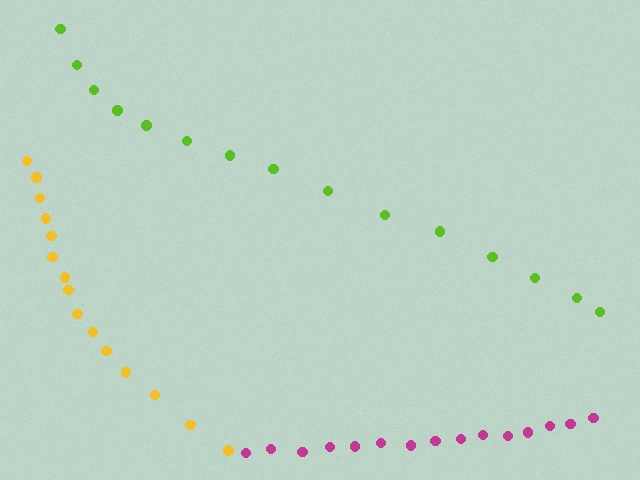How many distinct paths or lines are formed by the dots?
There are 3 distinct paths.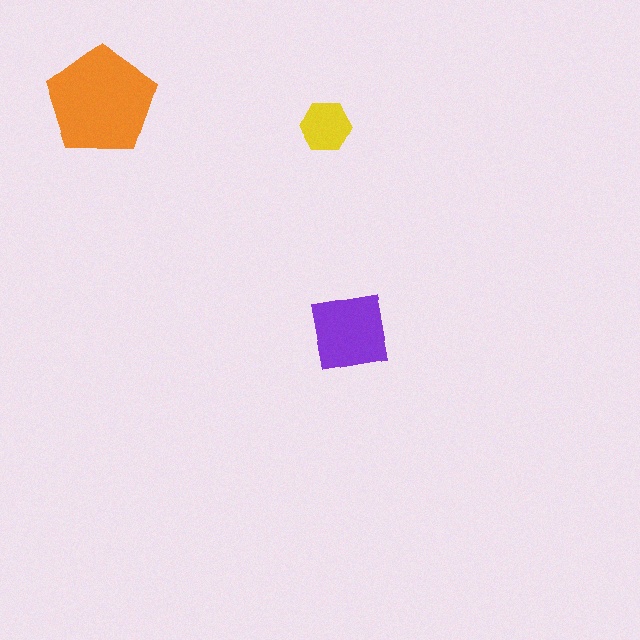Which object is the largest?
The orange pentagon.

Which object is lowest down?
The purple square is bottommost.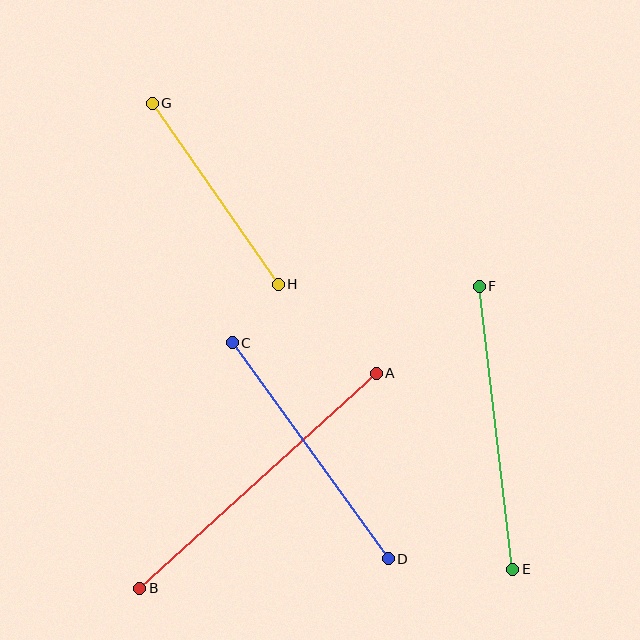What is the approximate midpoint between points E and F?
The midpoint is at approximately (496, 428) pixels.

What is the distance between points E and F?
The distance is approximately 285 pixels.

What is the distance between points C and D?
The distance is approximately 266 pixels.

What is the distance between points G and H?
The distance is approximately 220 pixels.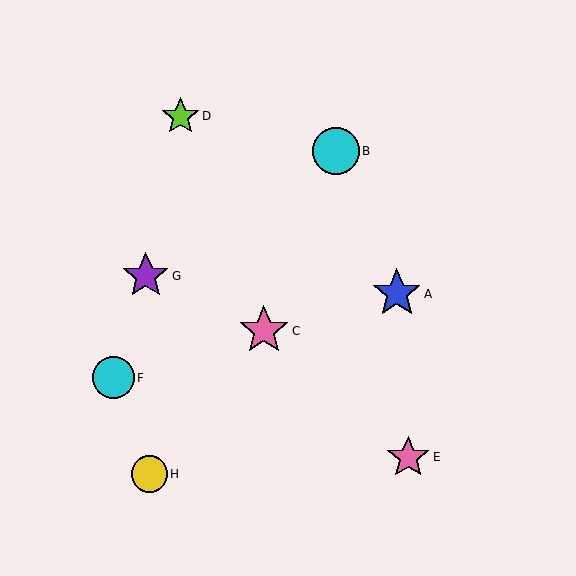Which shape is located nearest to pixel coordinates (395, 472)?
The pink star (labeled E) at (408, 457) is nearest to that location.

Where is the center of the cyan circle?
The center of the cyan circle is at (336, 151).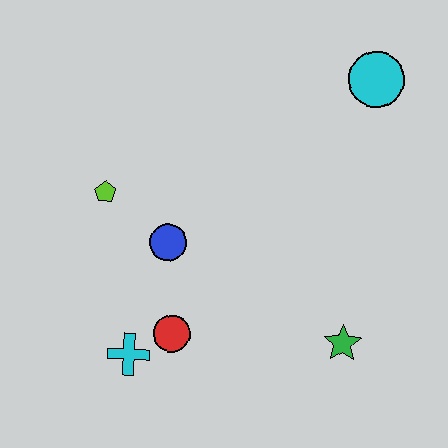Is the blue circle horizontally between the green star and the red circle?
No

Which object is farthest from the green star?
The lime pentagon is farthest from the green star.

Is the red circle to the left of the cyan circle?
Yes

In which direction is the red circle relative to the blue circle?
The red circle is below the blue circle.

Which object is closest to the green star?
The red circle is closest to the green star.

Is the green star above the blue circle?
No